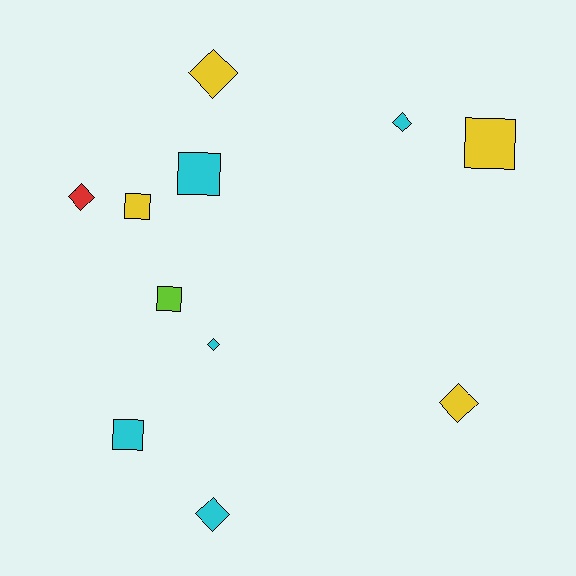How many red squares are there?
There are no red squares.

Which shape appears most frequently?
Diamond, with 6 objects.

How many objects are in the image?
There are 11 objects.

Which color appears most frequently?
Cyan, with 5 objects.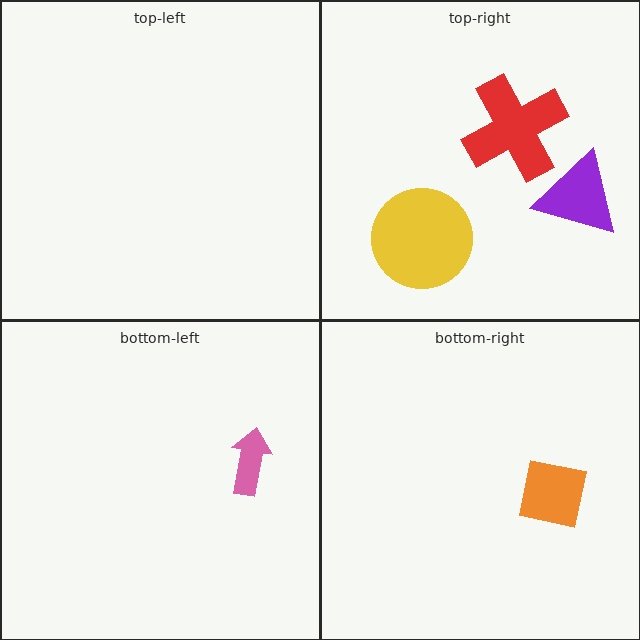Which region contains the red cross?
The top-right region.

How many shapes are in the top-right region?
3.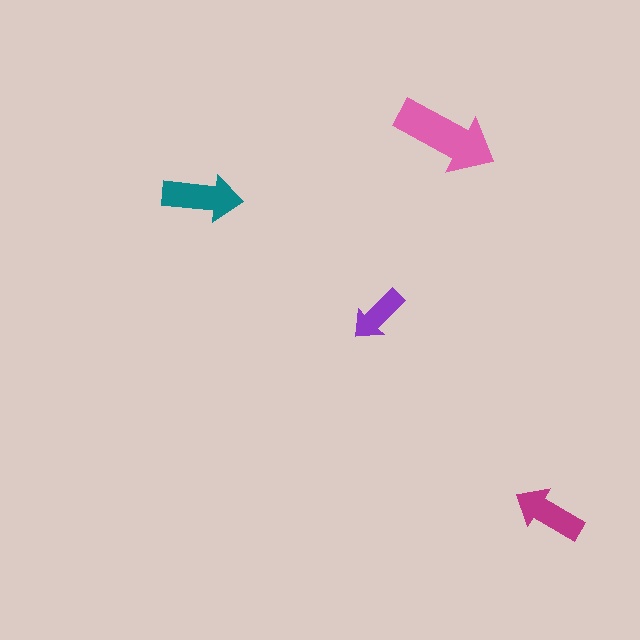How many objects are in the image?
There are 4 objects in the image.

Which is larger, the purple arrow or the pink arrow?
The pink one.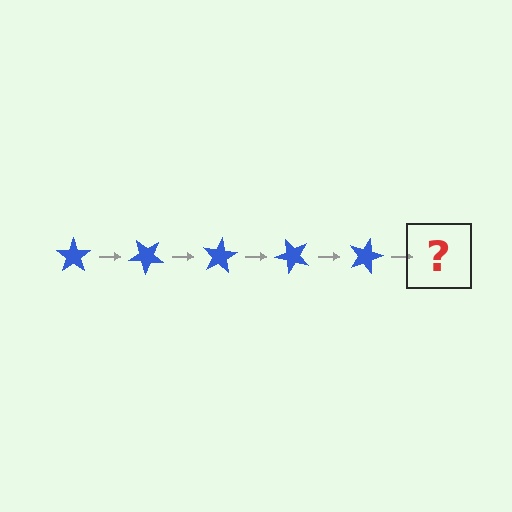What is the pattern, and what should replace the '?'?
The pattern is that the star rotates 40 degrees each step. The '?' should be a blue star rotated 200 degrees.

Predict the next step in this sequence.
The next step is a blue star rotated 200 degrees.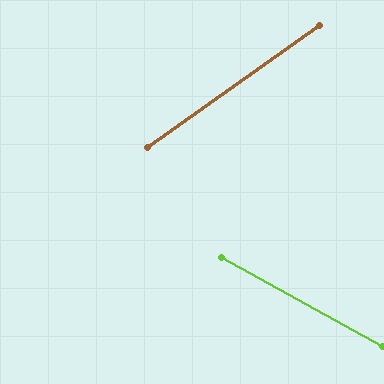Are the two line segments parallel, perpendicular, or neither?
Neither parallel nor perpendicular — they differ by about 64°.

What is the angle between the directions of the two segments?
Approximately 64 degrees.